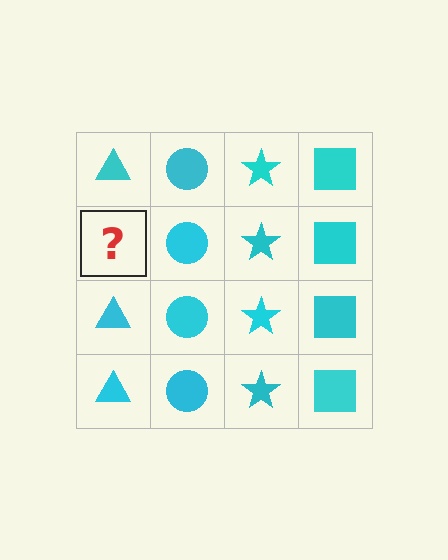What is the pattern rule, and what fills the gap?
The rule is that each column has a consistent shape. The gap should be filled with a cyan triangle.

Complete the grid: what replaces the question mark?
The question mark should be replaced with a cyan triangle.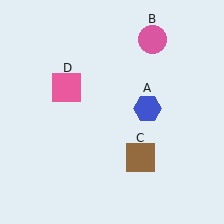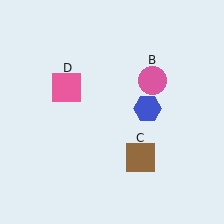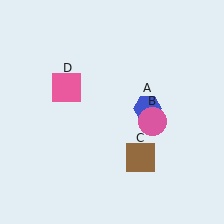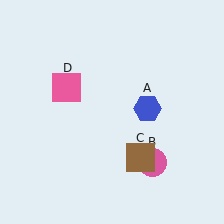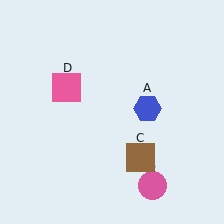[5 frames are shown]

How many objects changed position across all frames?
1 object changed position: pink circle (object B).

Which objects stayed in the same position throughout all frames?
Blue hexagon (object A) and brown square (object C) and pink square (object D) remained stationary.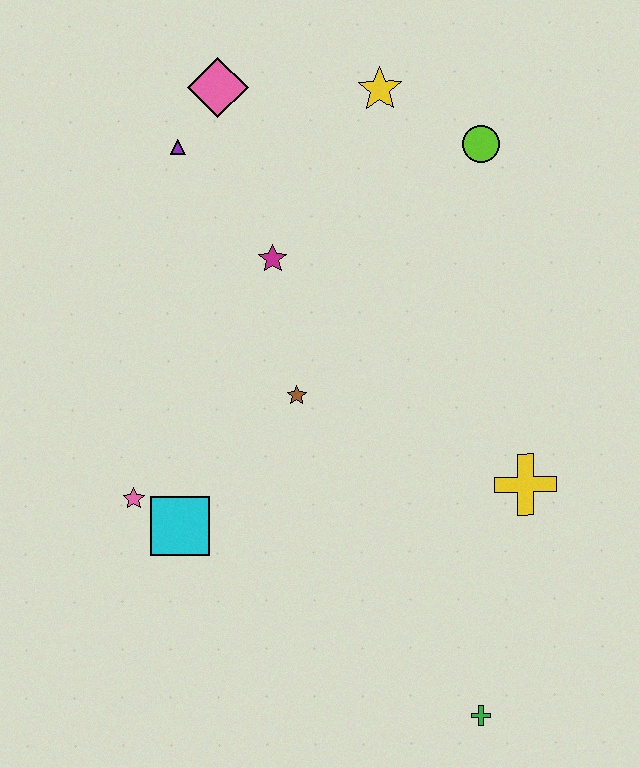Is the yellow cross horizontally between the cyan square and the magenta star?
No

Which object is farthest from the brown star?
The green cross is farthest from the brown star.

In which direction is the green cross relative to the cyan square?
The green cross is to the right of the cyan square.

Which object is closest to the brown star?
The magenta star is closest to the brown star.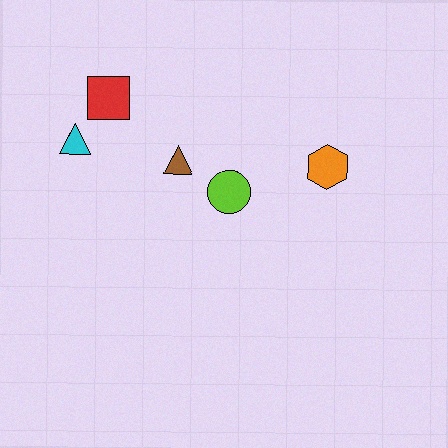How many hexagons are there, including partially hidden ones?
There is 1 hexagon.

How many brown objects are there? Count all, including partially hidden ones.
There is 1 brown object.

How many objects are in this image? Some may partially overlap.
There are 5 objects.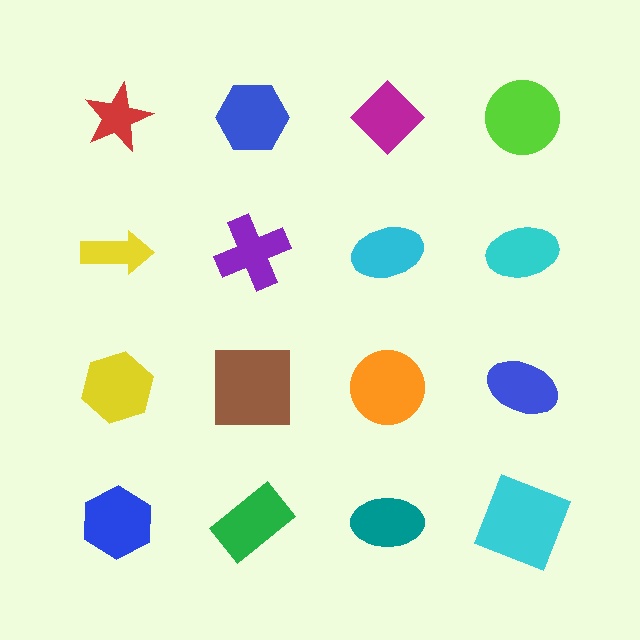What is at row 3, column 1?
A yellow hexagon.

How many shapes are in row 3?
4 shapes.